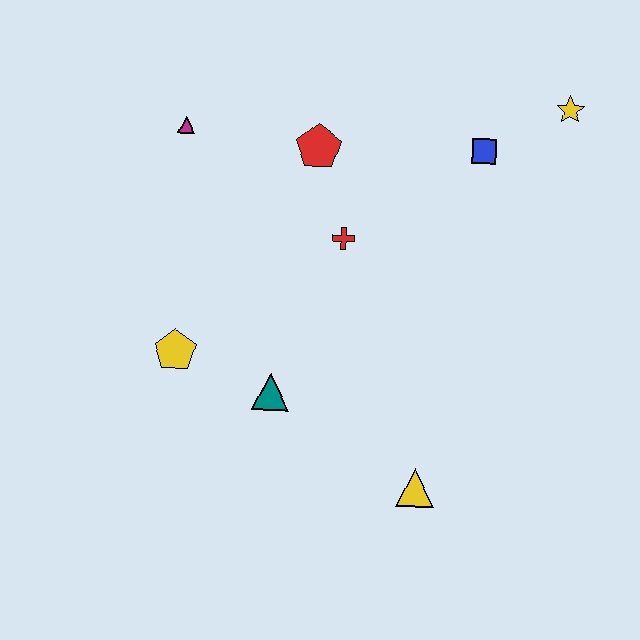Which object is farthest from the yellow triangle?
The magenta triangle is farthest from the yellow triangle.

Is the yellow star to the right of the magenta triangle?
Yes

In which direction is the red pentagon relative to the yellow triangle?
The red pentagon is above the yellow triangle.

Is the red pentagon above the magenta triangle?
No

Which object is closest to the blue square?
The yellow star is closest to the blue square.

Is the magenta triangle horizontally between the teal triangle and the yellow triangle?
No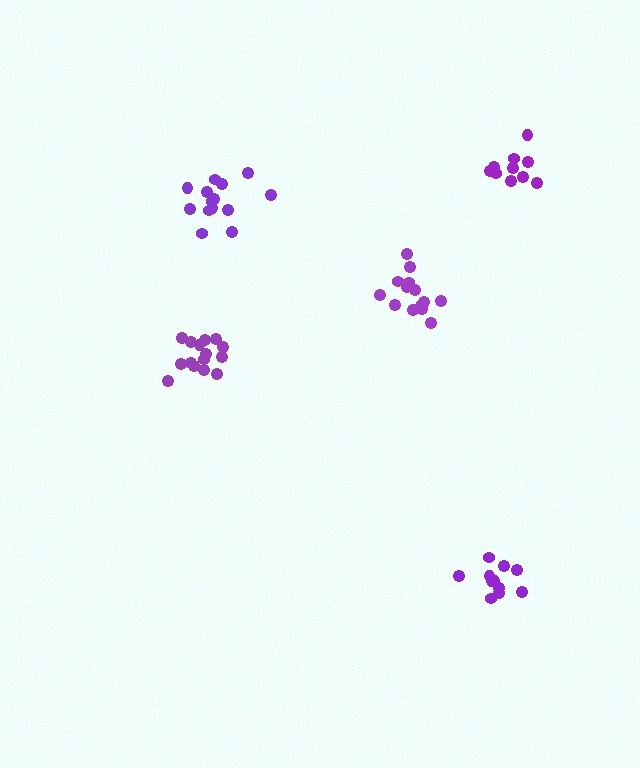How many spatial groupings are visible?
There are 5 spatial groupings.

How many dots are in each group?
Group 1: 11 dots, Group 2: 14 dots, Group 3: 14 dots, Group 4: 10 dots, Group 5: 15 dots (64 total).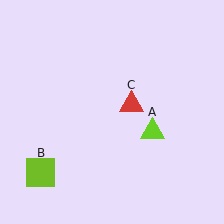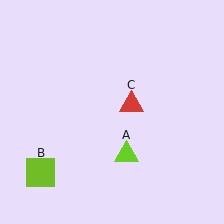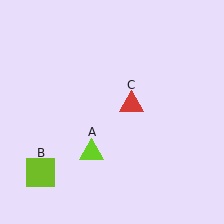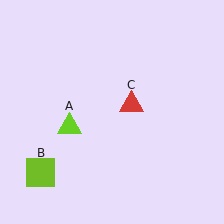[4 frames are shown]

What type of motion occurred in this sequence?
The lime triangle (object A) rotated clockwise around the center of the scene.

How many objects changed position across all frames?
1 object changed position: lime triangle (object A).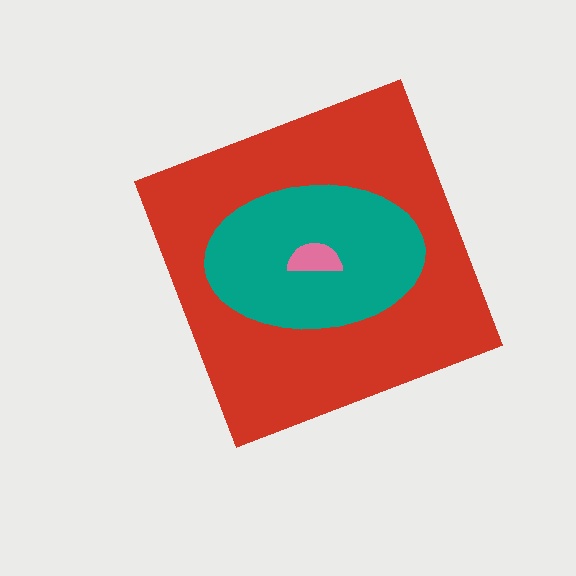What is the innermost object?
The pink semicircle.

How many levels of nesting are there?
3.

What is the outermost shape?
The red diamond.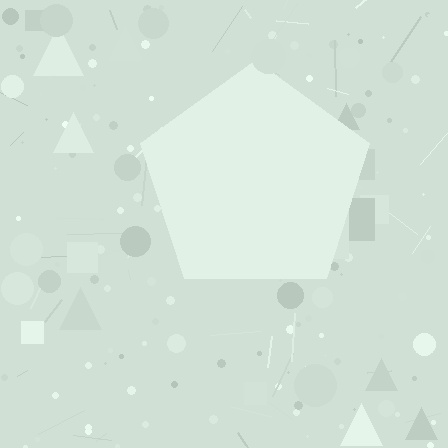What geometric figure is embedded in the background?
A pentagon is embedded in the background.